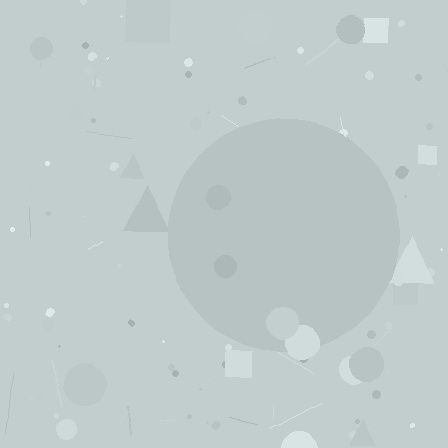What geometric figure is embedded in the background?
A circle is embedded in the background.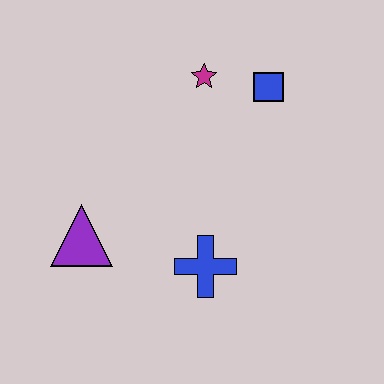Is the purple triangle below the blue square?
Yes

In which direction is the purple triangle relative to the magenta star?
The purple triangle is below the magenta star.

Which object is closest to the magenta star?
The blue square is closest to the magenta star.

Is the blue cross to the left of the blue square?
Yes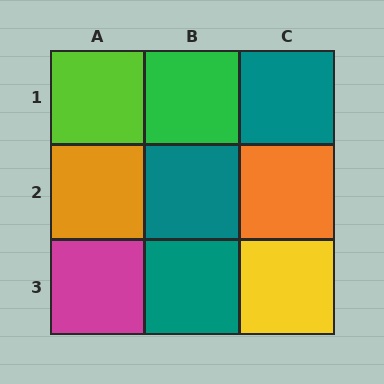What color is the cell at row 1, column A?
Lime.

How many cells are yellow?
1 cell is yellow.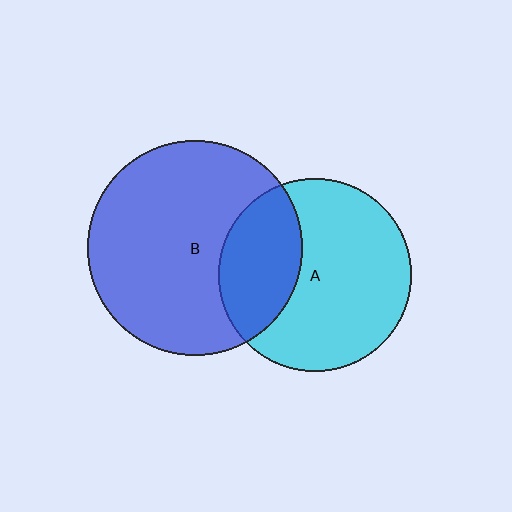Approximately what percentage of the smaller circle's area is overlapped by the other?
Approximately 30%.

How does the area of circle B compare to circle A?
Approximately 1.2 times.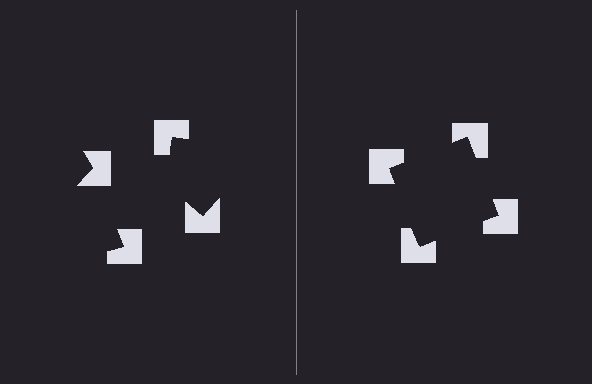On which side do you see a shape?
An illusory square appears on the right side. On the left side the wedge cuts are rotated, so no coherent shape forms.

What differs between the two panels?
The notched squares are positioned identically on both sides; only the wedge orientations differ. On the right they align to a square; on the left they are misaligned.